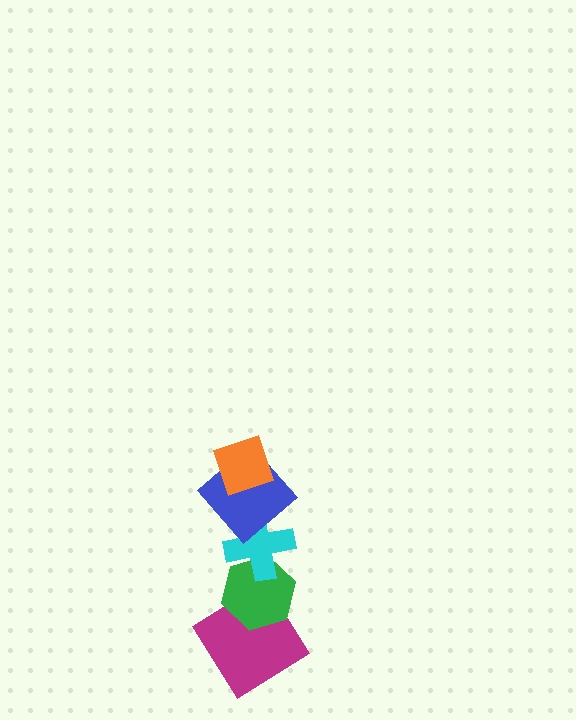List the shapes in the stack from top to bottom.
From top to bottom: the orange diamond, the blue diamond, the cyan cross, the green hexagon, the magenta diamond.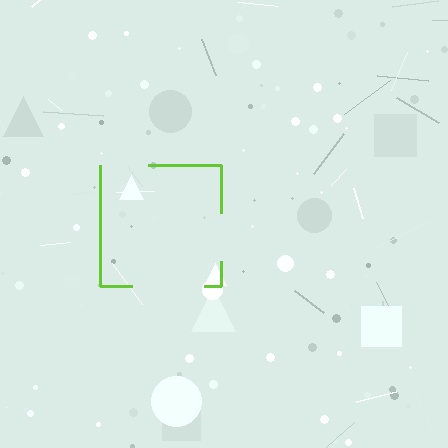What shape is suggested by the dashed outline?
The dashed outline suggests a square.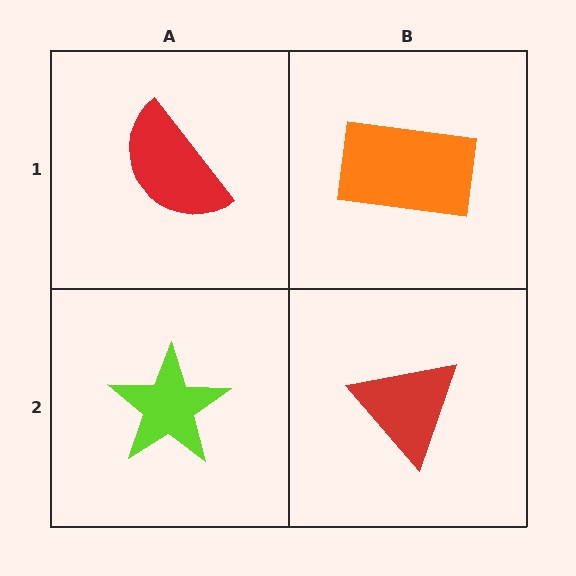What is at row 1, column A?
A red semicircle.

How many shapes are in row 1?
2 shapes.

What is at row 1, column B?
An orange rectangle.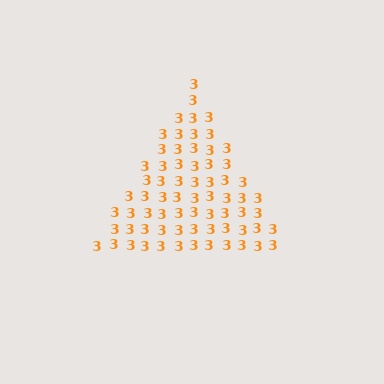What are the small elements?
The small elements are digit 3's.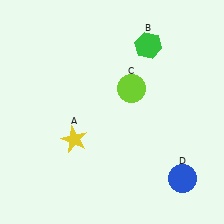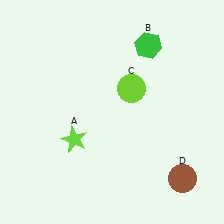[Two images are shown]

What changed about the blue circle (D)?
In Image 1, D is blue. In Image 2, it changed to brown.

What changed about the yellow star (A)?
In Image 1, A is yellow. In Image 2, it changed to lime.